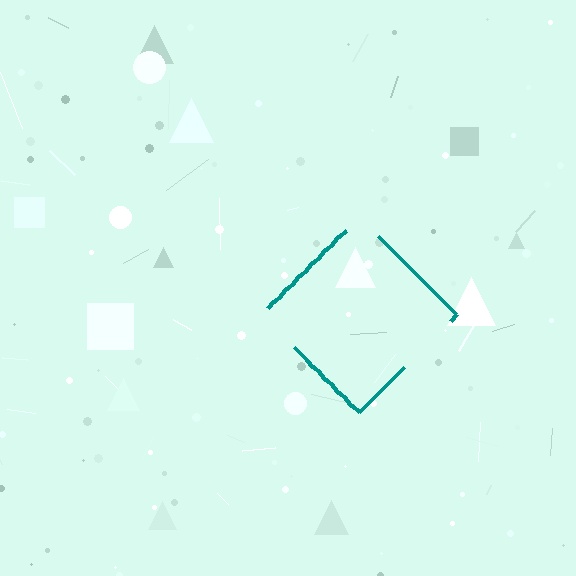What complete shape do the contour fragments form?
The contour fragments form a diamond.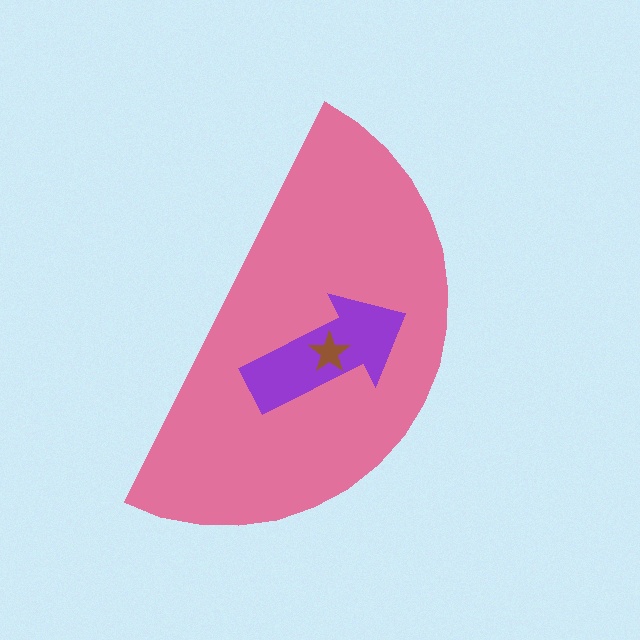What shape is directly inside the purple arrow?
The brown star.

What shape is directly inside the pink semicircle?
The purple arrow.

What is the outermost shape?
The pink semicircle.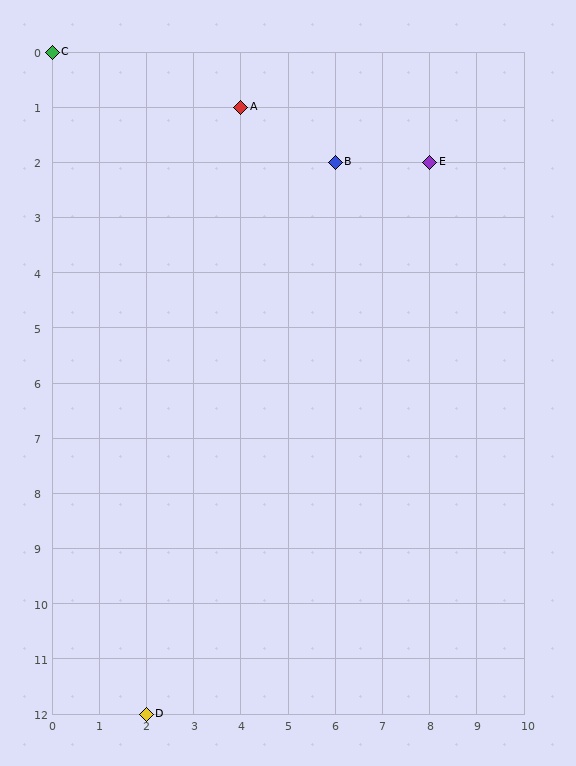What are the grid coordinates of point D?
Point D is at grid coordinates (2, 12).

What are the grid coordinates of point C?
Point C is at grid coordinates (0, 0).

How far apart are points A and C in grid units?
Points A and C are 4 columns and 1 row apart (about 4.1 grid units diagonally).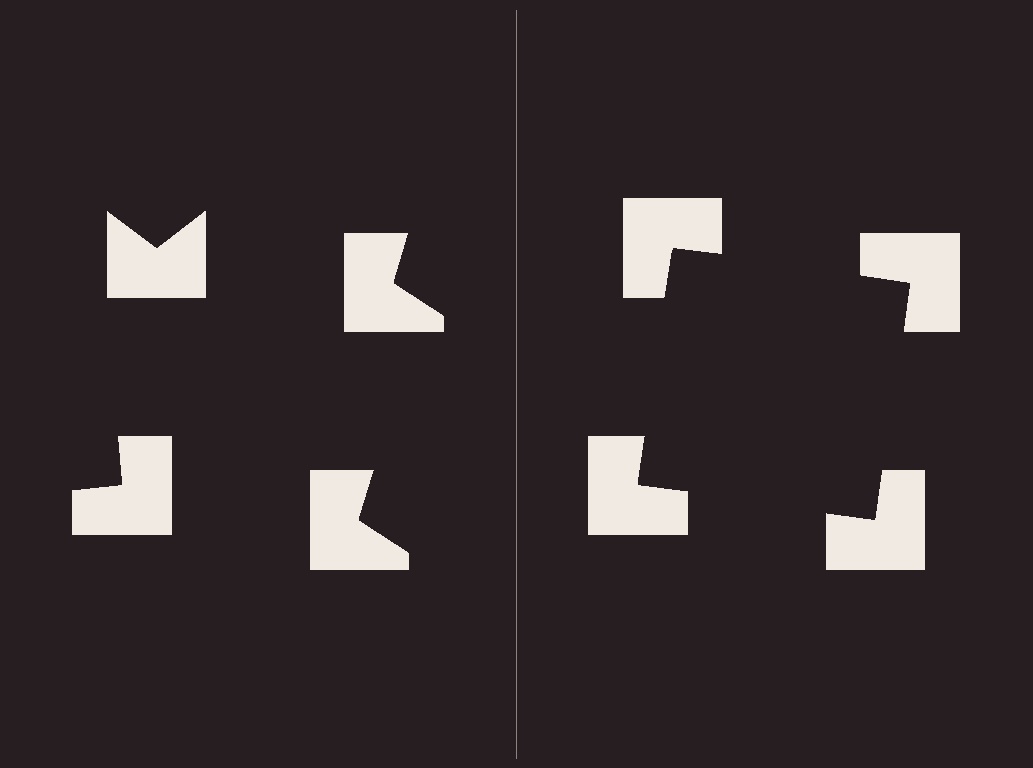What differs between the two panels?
The notched squares are positioned identically on both sides; only the wedge orientations differ. On the right they align to a square; on the left they are misaligned.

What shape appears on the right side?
An illusory square.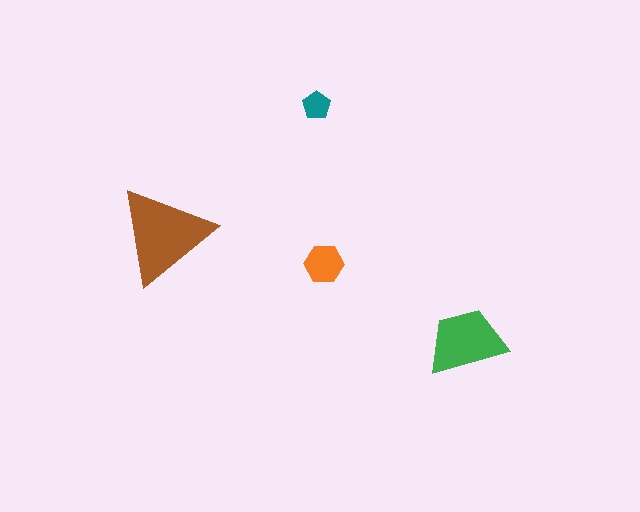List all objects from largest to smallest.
The brown triangle, the green trapezoid, the orange hexagon, the teal pentagon.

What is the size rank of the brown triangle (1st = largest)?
1st.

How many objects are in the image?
There are 4 objects in the image.